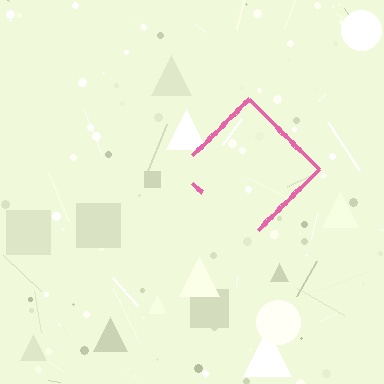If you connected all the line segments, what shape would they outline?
They would outline a diamond.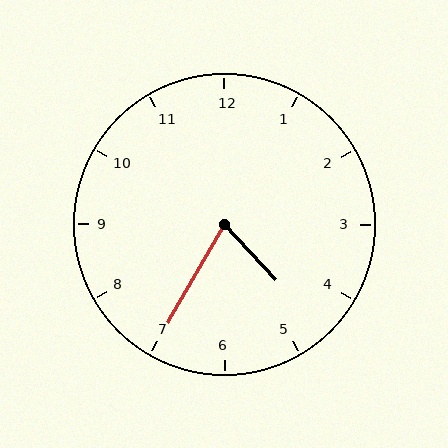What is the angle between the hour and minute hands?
Approximately 72 degrees.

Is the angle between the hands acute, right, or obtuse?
It is acute.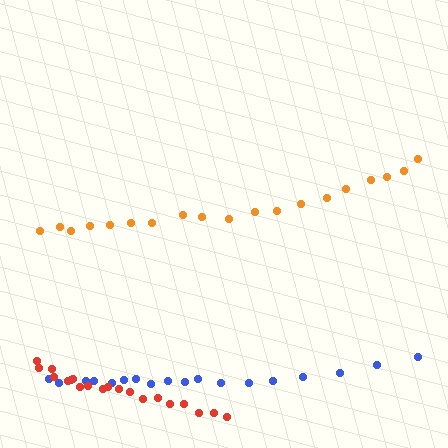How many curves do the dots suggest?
There are 3 distinct paths.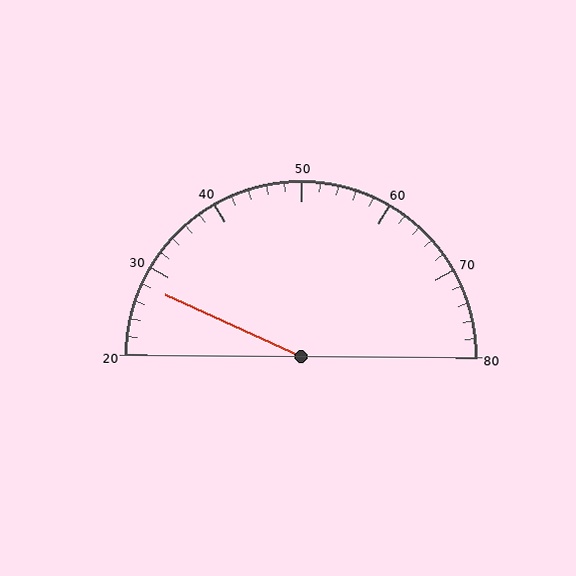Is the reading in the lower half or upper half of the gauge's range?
The reading is in the lower half of the range (20 to 80).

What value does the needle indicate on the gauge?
The needle indicates approximately 28.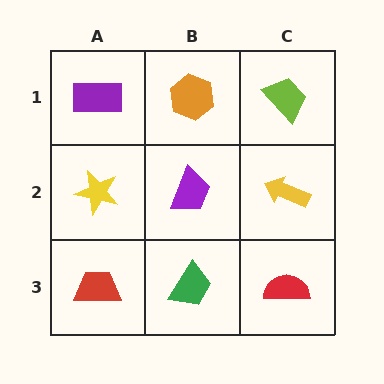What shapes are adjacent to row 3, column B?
A purple trapezoid (row 2, column B), a red trapezoid (row 3, column A), a red semicircle (row 3, column C).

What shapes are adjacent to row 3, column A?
A yellow star (row 2, column A), a green trapezoid (row 3, column B).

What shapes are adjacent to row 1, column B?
A purple trapezoid (row 2, column B), a purple rectangle (row 1, column A), a lime trapezoid (row 1, column C).